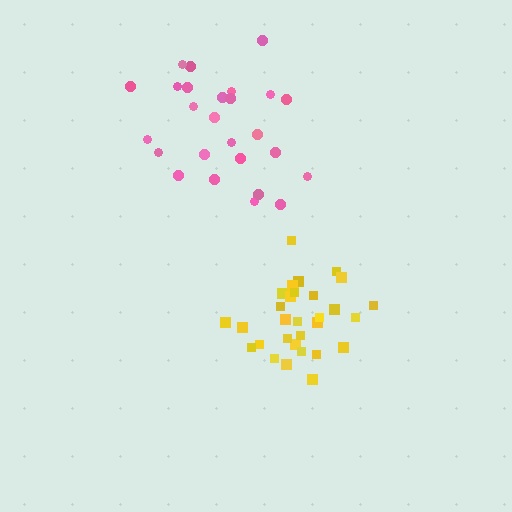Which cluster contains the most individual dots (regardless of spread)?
Yellow (31).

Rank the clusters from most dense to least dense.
yellow, pink.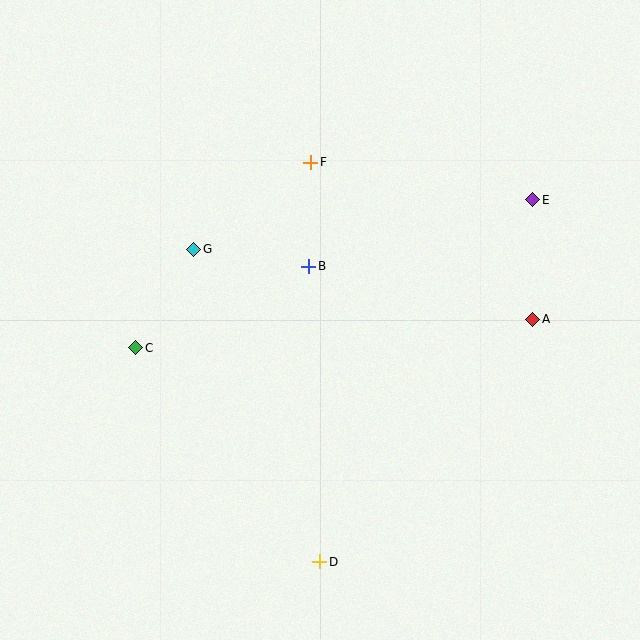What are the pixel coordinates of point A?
Point A is at (533, 319).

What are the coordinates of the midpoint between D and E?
The midpoint between D and E is at (426, 381).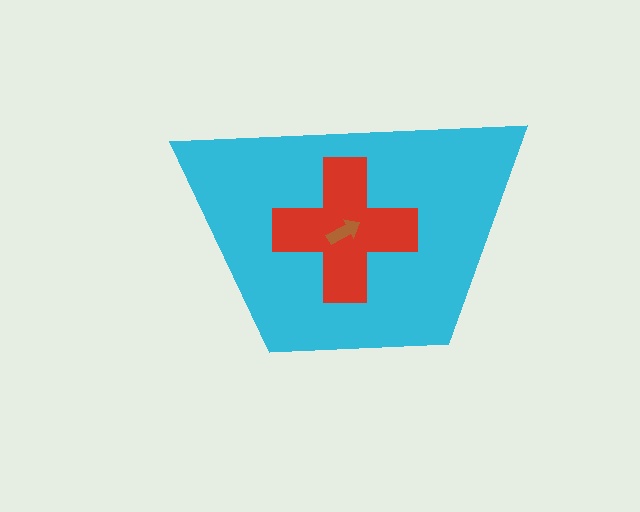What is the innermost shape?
The brown arrow.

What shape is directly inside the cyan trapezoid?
The red cross.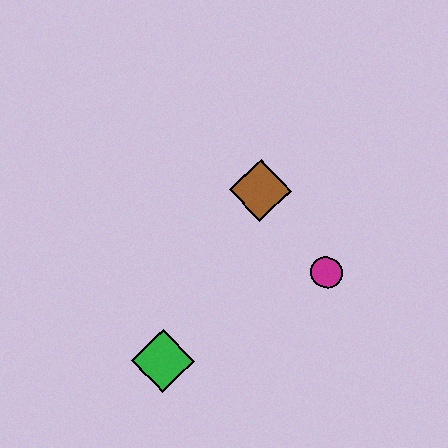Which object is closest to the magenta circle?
The brown diamond is closest to the magenta circle.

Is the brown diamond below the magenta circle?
No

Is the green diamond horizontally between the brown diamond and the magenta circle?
No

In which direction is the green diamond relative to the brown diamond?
The green diamond is below the brown diamond.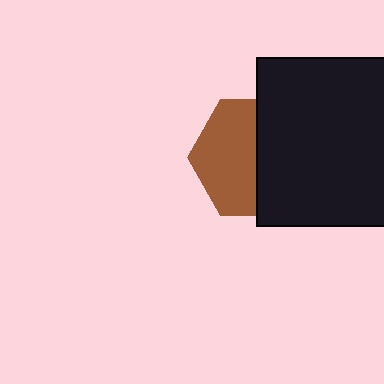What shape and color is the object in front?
The object in front is a black rectangle.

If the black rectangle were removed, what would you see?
You would see the complete brown hexagon.